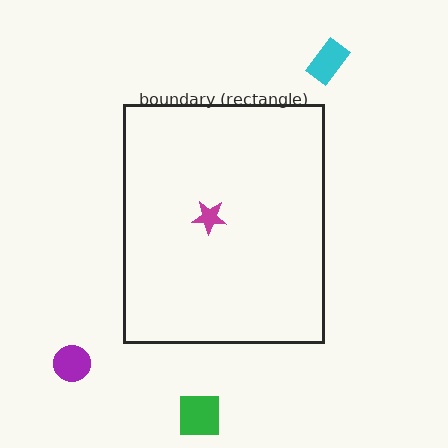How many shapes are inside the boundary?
1 inside, 3 outside.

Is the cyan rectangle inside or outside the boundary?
Outside.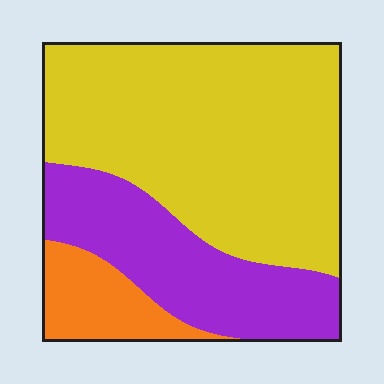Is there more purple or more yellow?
Yellow.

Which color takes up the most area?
Yellow, at roughly 60%.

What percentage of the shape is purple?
Purple covers about 30% of the shape.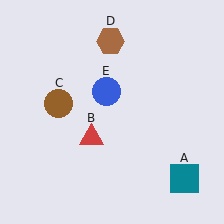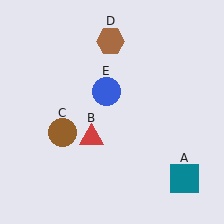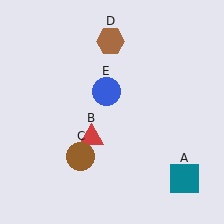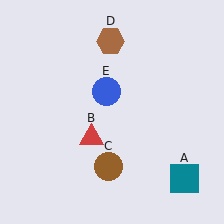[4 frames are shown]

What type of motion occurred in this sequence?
The brown circle (object C) rotated counterclockwise around the center of the scene.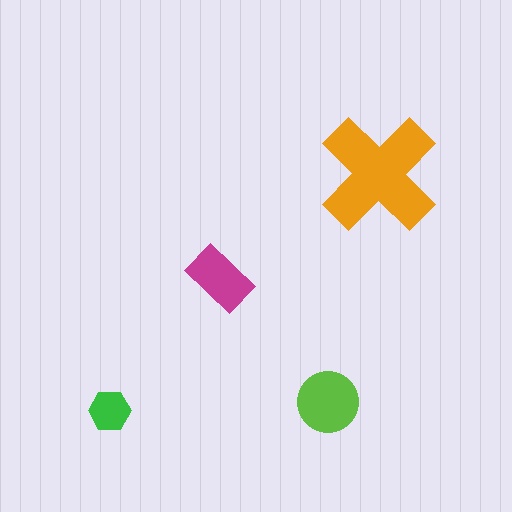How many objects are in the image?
There are 4 objects in the image.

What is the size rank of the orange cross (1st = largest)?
1st.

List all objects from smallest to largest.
The green hexagon, the magenta rectangle, the lime circle, the orange cross.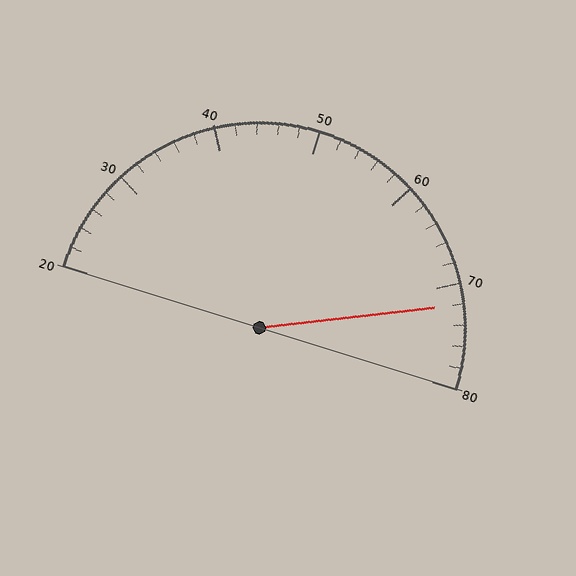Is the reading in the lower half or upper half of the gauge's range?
The reading is in the upper half of the range (20 to 80).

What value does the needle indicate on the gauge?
The needle indicates approximately 72.